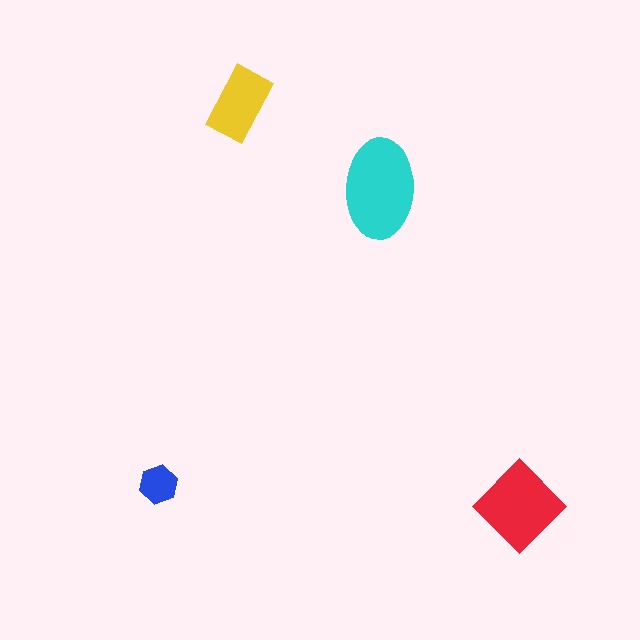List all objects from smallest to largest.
The blue hexagon, the yellow rectangle, the red diamond, the cyan ellipse.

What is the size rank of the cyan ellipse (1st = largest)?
1st.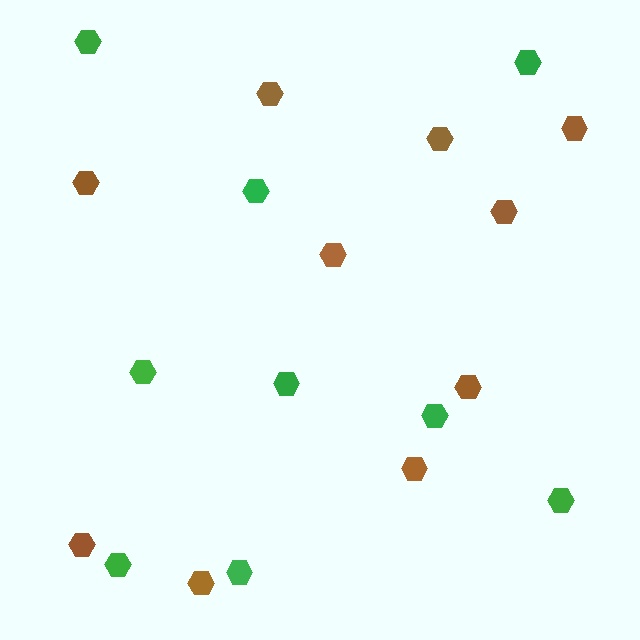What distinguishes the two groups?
There are 2 groups: one group of green hexagons (9) and one group of brown hexagons (10).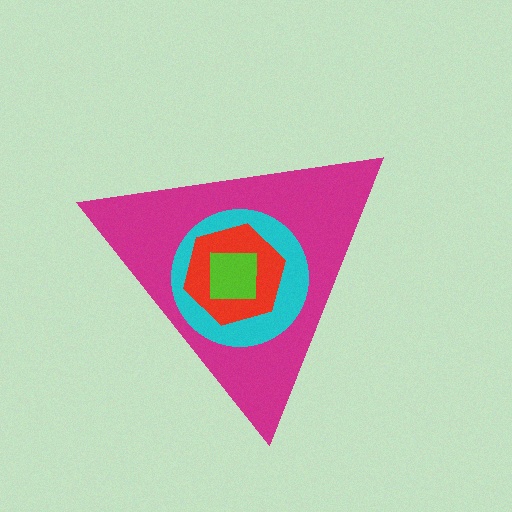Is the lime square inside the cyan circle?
Yes.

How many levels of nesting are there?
4.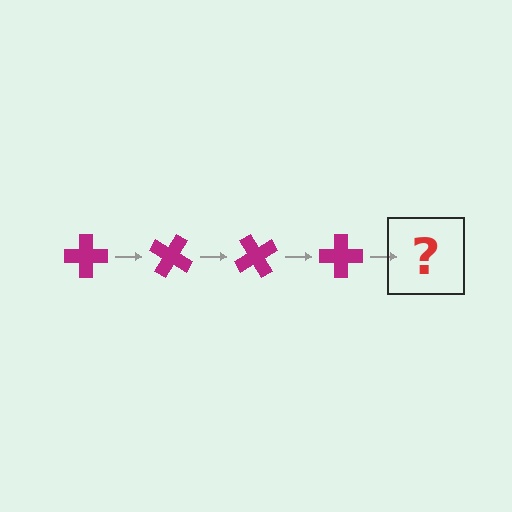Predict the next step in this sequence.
The next step is a magenta cross rotated 120 degrees.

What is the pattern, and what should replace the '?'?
The pattern is that the cross rotates 30 degrees each step. The '?' should be a magenta cross rotated 120 degrees.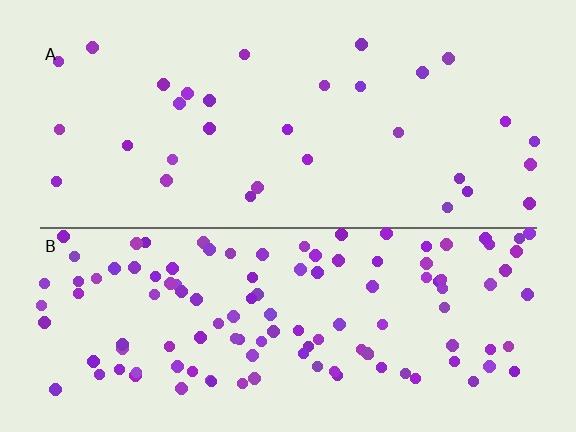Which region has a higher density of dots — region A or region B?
B (the bottom).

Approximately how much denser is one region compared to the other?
Approximately 3.7× — region B over region A.